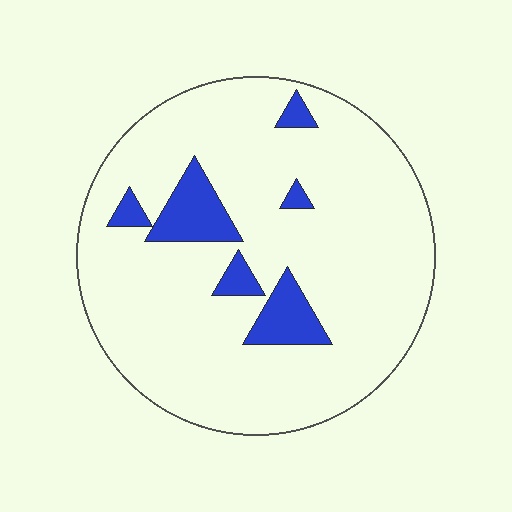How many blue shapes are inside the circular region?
6.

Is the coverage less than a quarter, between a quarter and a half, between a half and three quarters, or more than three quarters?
Less than a quarter.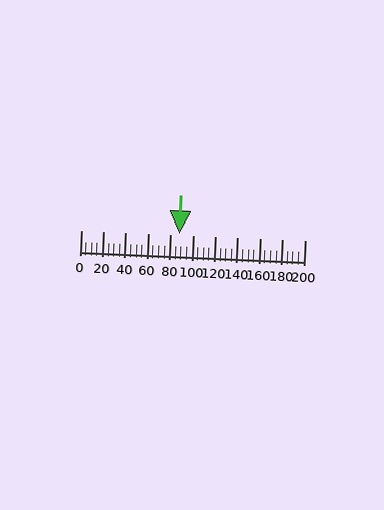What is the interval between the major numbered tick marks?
The major tick marks are spaced 20 units apart.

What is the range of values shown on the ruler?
The ruler shows values from 0 to 200.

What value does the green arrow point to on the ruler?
The green arrow points to approximately 88.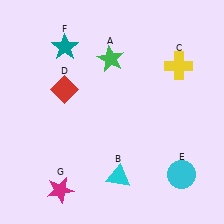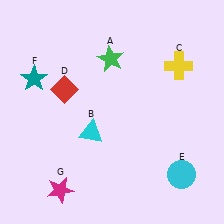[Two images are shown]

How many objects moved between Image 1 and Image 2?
2 objects moved between the two images.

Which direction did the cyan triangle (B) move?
The cyan triangle (B) moved up.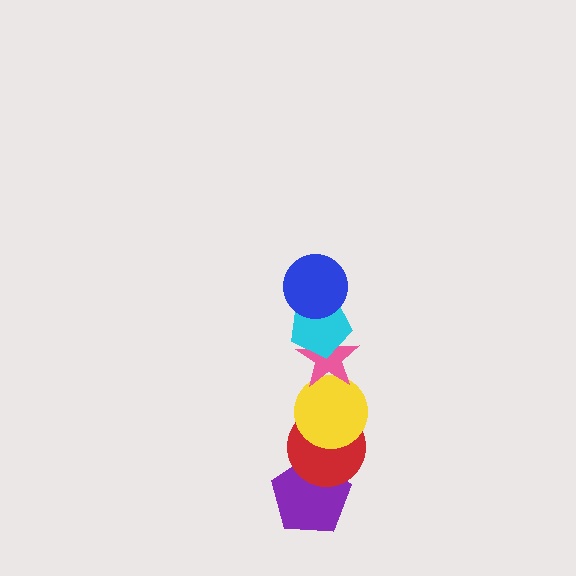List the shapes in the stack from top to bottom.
From top to bottom: the blue circle, the cyan pentagon, the pink star, the yellow circle, the red circle, the purple pentagon.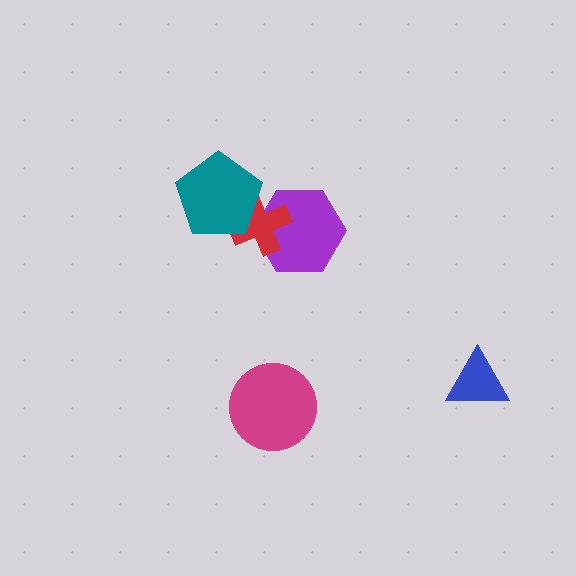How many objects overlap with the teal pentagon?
1 object overlaps with the teal pentagon.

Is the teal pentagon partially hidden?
No, no other shape covers it.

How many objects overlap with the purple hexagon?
1 object overlaps with the purple hexagon.